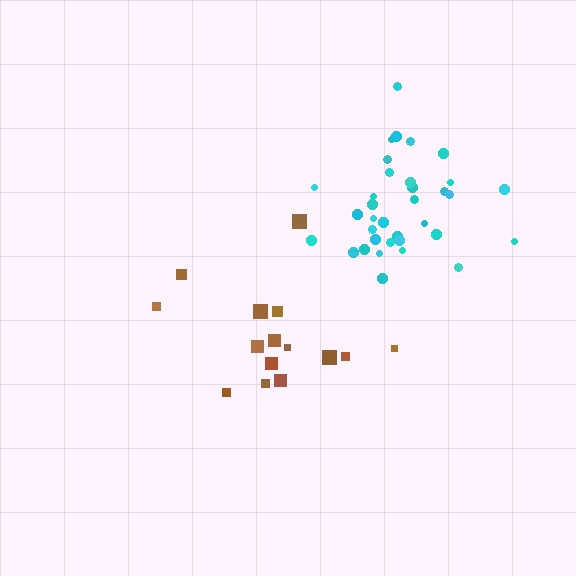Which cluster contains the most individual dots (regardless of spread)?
Cyan (35).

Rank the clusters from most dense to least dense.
cyan, brown.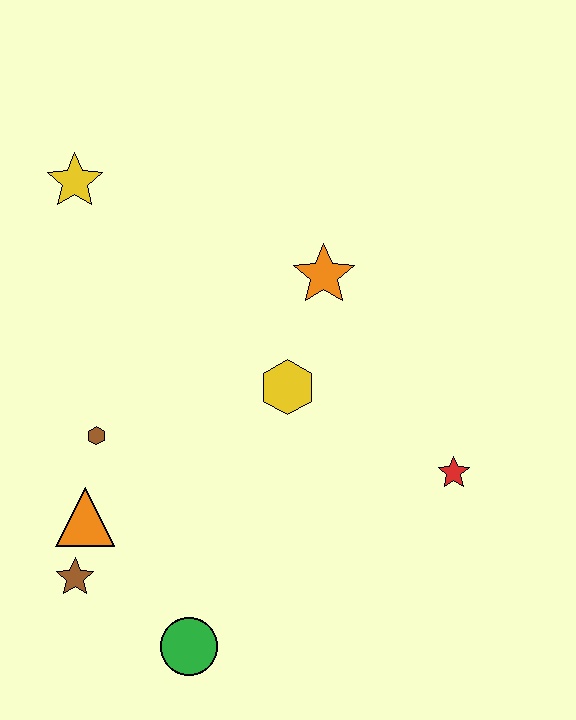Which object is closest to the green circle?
The brown star is closest to the green circle.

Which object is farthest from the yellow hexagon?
The yellow star is farthest from the yellow hexagon.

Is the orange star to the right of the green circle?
Yes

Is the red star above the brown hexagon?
No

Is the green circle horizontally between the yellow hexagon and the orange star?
No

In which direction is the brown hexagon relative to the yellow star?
The brown hexagon is below the yellow star.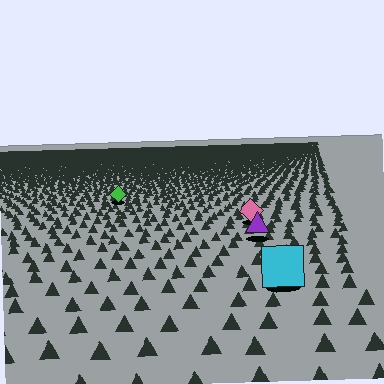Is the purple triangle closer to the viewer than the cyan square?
No. The cyan square is closer — you can tell from the texture gradient: the ground texture is coarser near it.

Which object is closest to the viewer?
The cyan square is closest. The texture marks near it are larger and more spread out.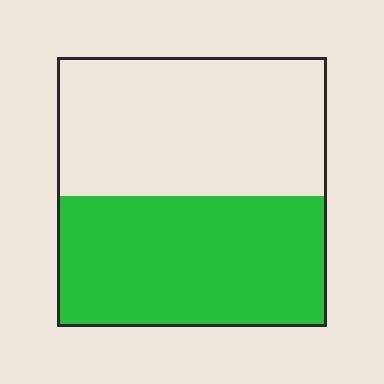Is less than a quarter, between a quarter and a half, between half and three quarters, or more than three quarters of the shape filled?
Between a quarter and a half.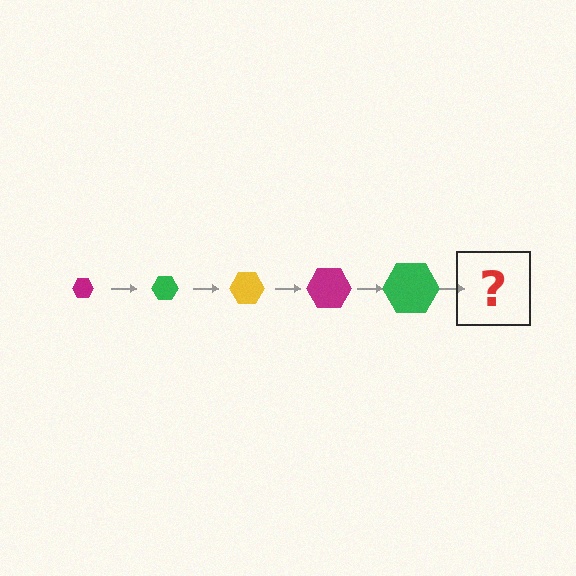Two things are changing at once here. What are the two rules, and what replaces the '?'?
The two rules are that the hexagon grows larger each step and the color cycles through magenta, green, and yellow. The '?' should be a yellow hexagon, larger than the previous one.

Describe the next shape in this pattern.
It should be a yellow hexagon, larger than the previous one.